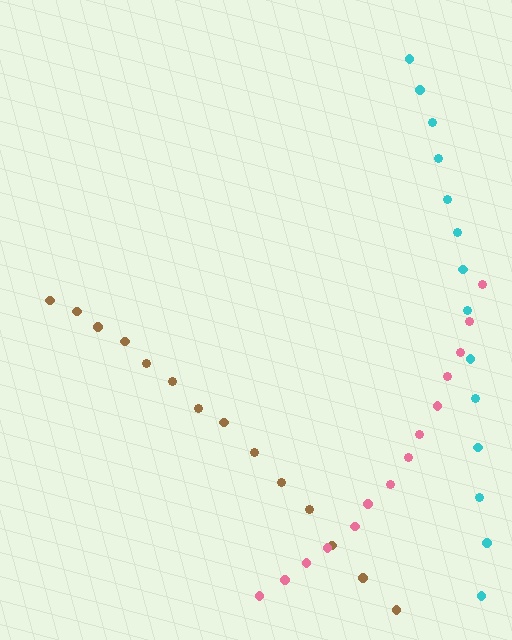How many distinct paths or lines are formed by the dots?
There are 3 distinct paths.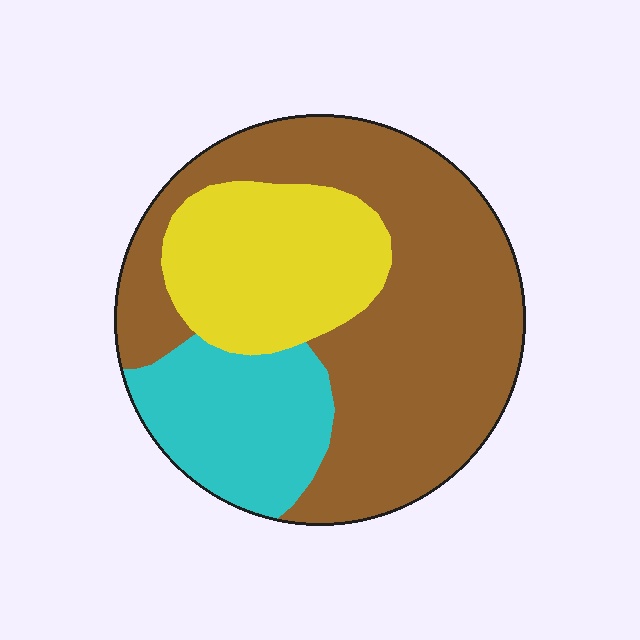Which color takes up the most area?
Brown, at roughly 55%.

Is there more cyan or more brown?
Brown.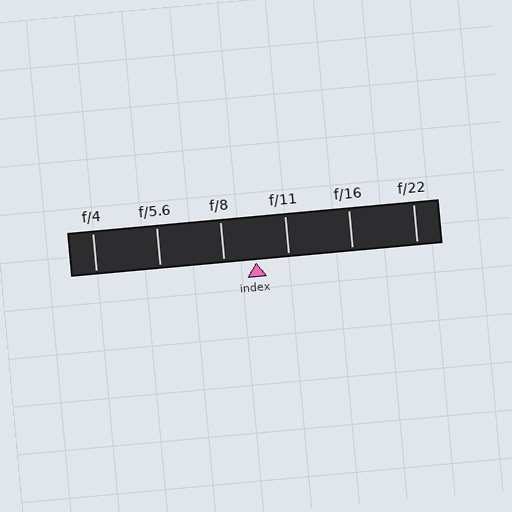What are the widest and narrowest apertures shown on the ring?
The widest aperture shown is f/4 and the narrowest is f/22.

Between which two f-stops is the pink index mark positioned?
The index mark is between f/8 and f/11.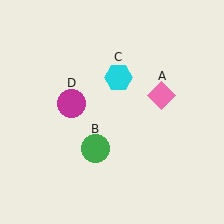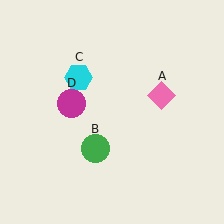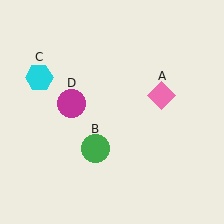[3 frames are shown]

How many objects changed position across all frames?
1 object changed position: cyan hexagon (object C).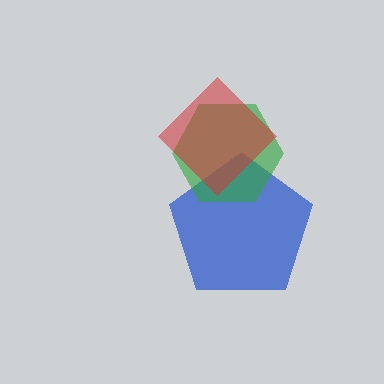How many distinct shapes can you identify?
There are 3 distinct shapes: a blue pentagon, a green hexagon, a red diamond.